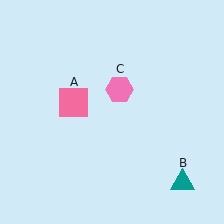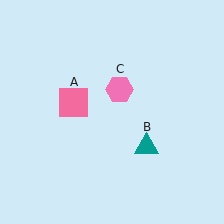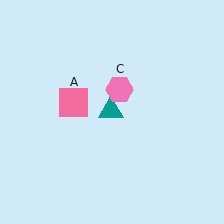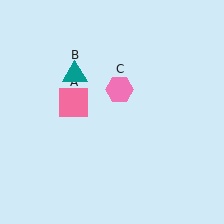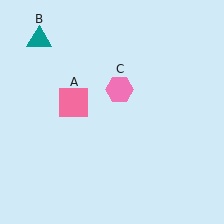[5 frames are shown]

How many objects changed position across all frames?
1 object changed position: teal triangle (object B).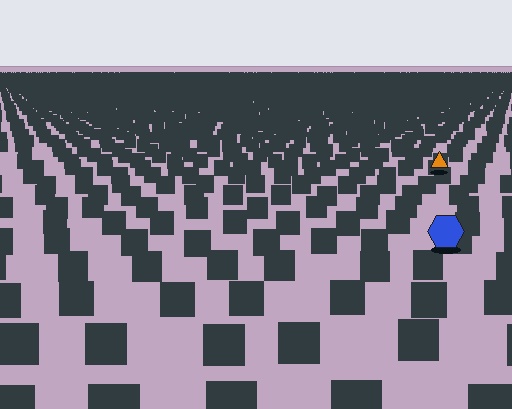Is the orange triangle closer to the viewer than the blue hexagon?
No. The blue hexagon is closer — you can tell from the texture gradient: the ground texture is coarser near it.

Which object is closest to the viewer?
The blue hexagon is closest. The texture marks near it are larger and more spread out.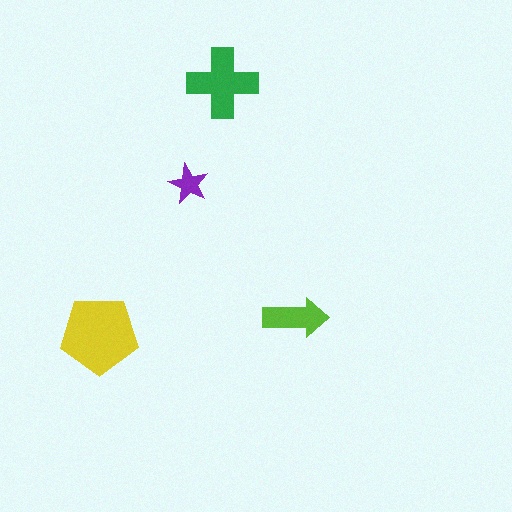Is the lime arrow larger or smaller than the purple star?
Larger.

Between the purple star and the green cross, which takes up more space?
The green cross.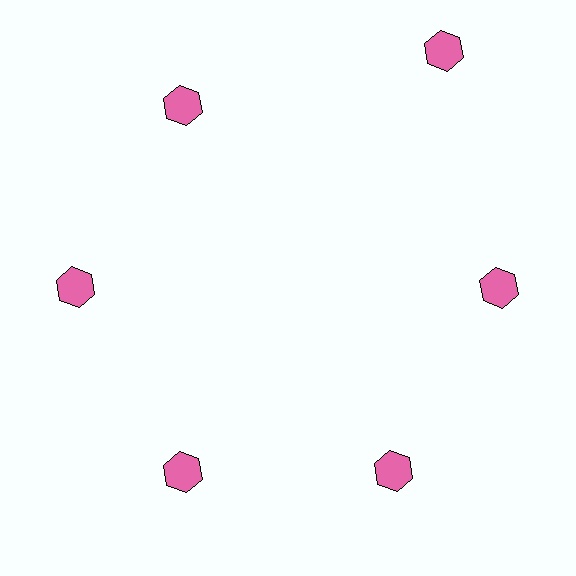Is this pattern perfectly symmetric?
No. The 6 pink hexagons are arranged in a ring, but one element near the 1 o'clock position is pushed outward from the center, breaking the 6-fold rotational symmetry.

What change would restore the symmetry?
The symmetry would be restored by moving it inward, back onto the ring so that all 6 hexagons sit at equal angles and equal distance from the center.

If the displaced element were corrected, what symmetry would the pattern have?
It would have 6-fold rotational symmetry — the pattern would map onto itself every 60 degrees.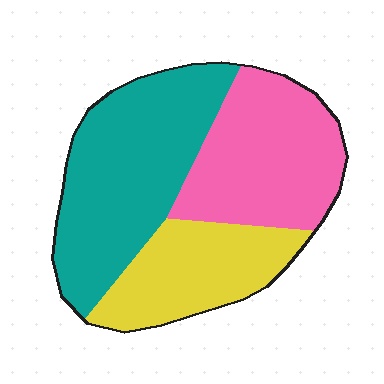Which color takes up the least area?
Yellow, at roughly 25%.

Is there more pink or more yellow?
Pink.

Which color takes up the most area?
Teal, at roughly 40%.